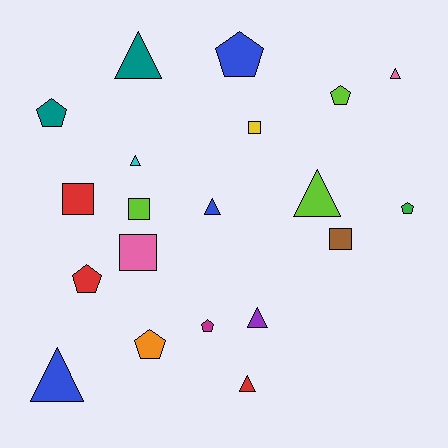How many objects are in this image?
There are 20 objects.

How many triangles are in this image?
There are 8 triangles.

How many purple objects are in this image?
There is 1 purple object.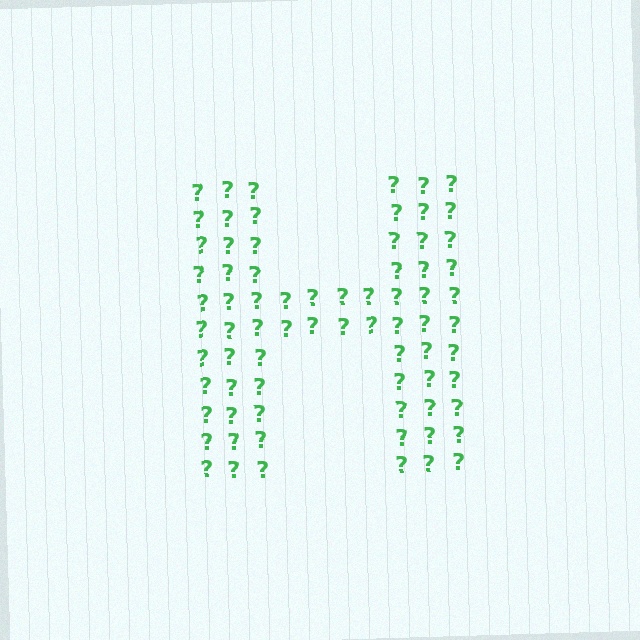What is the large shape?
The large shape is the letter H.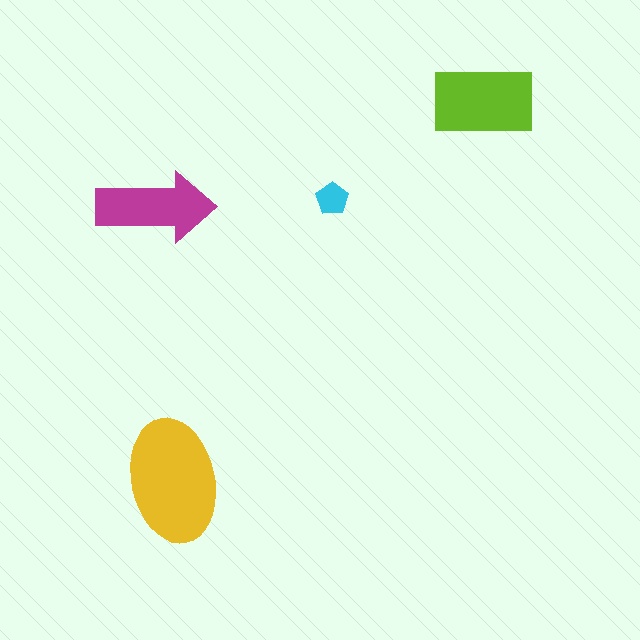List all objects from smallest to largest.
The cyan pentagon, the magenta arrow, the lime rectangle, the yellow ellipse.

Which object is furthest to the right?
The lime rectangle is rightmost.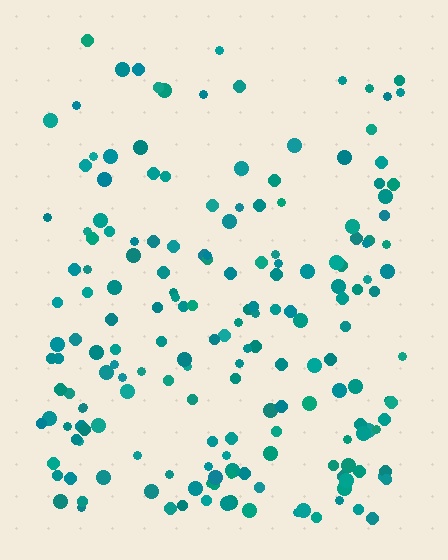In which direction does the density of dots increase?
From top to bottom, with the bottom side densest.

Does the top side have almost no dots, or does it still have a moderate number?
Still a moderate number, just noticeably fewer than the bottom.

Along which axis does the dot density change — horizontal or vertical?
Vertical.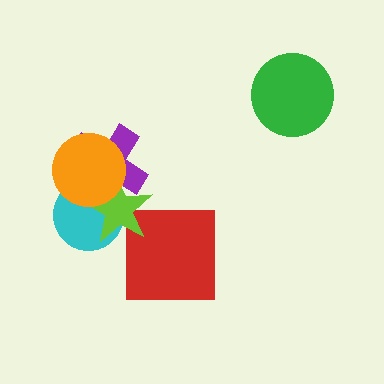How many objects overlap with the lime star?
4 objects overlap with the lime star.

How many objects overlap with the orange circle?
3 objects overlap with the orange circle.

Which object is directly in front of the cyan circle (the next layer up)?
The lime star is directly in front of the cyan circle.